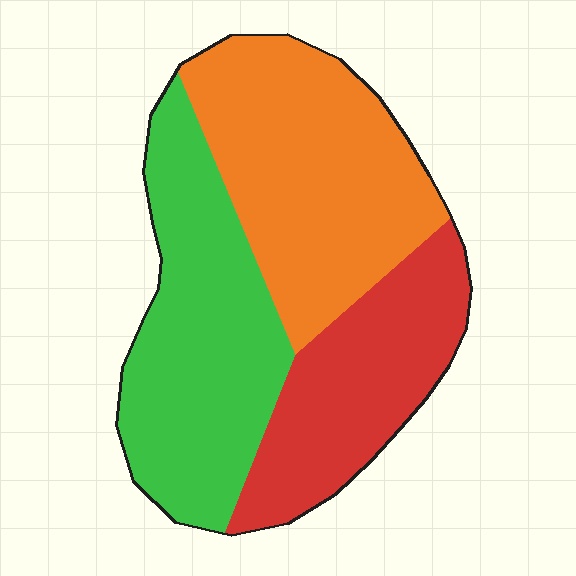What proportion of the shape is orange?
Orange covers 38% of the shape.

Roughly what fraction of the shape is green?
Green takes up between a third and a half of the shape.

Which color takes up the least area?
Red, at roughly 25%.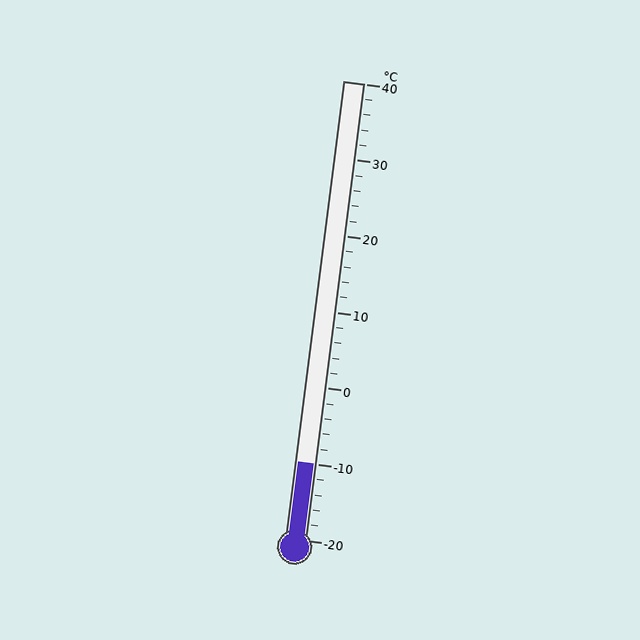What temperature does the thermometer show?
The thermometer shows approximately -10°C.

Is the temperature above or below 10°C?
The temperature is below 10°C.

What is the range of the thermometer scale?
The thermometer scale ranges from -20°C to 40°C.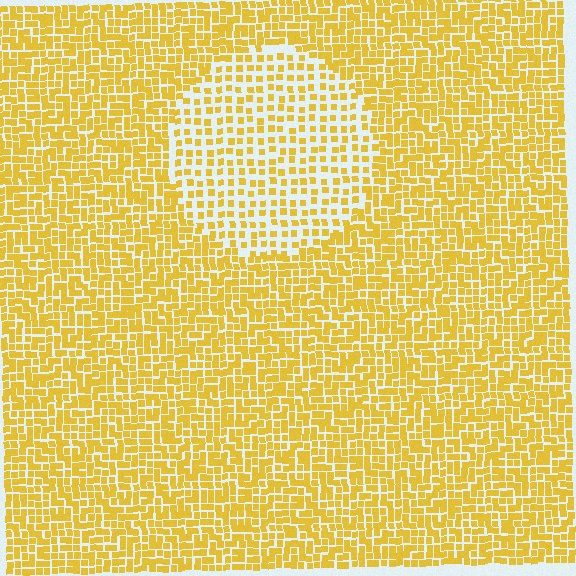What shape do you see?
I see a circle.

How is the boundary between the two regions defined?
The boundary is defined by a change in element density (approximately 1.9x ratio). All elements are the same color, size, and shape.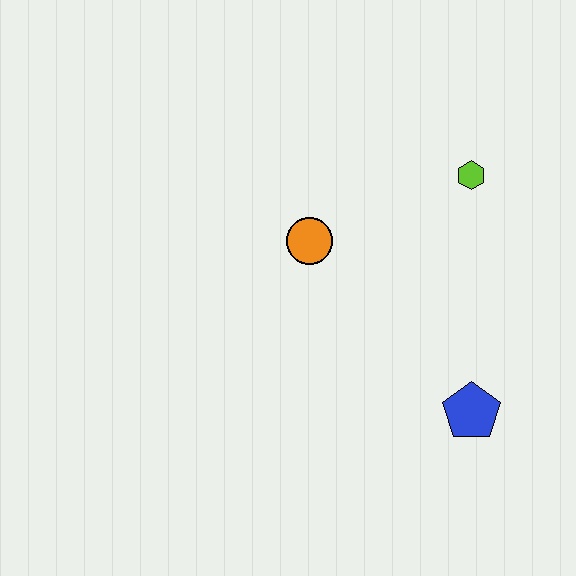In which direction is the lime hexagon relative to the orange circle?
The lime hexagon is to the right of the orange circle.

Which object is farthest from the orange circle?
The blue pentagon is farthest from the orange circle.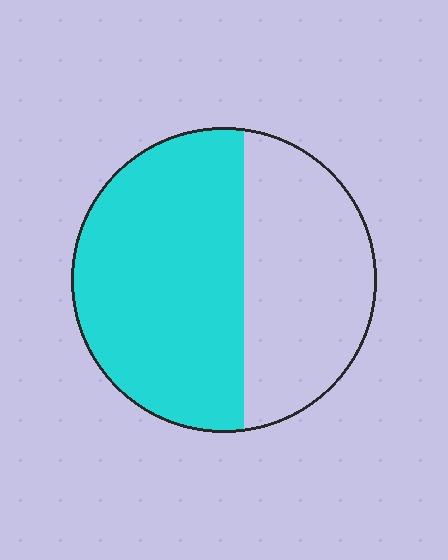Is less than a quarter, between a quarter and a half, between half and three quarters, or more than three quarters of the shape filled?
Between half and three quarters.